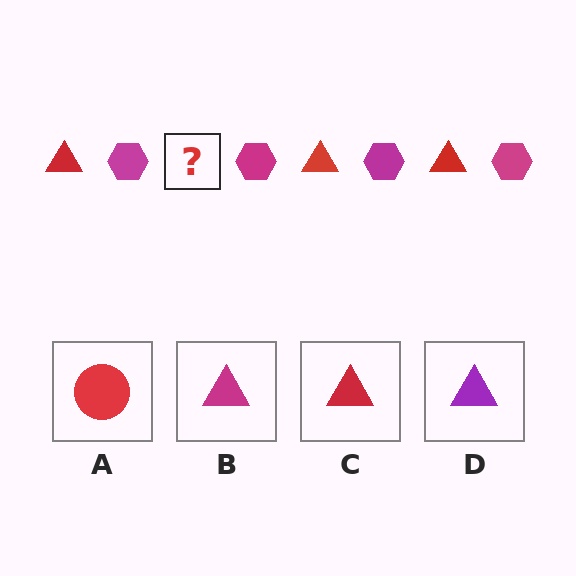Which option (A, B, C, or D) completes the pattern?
C.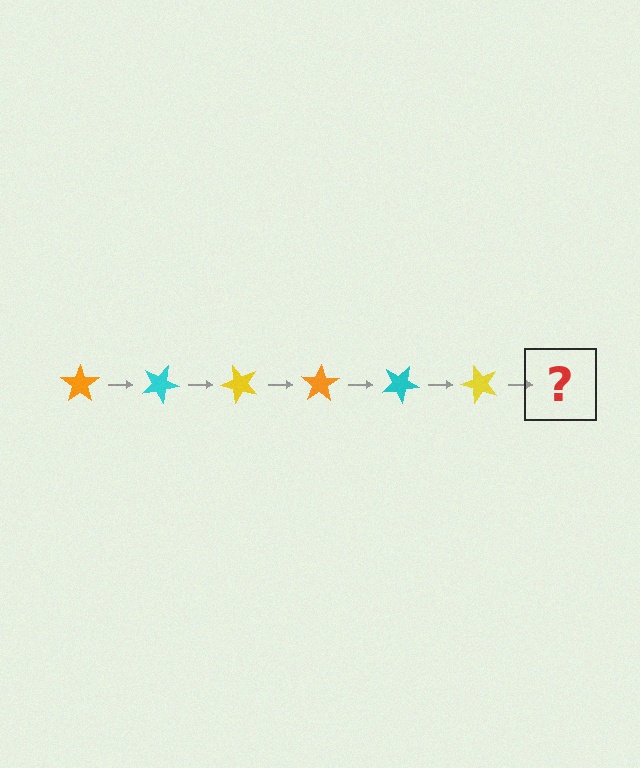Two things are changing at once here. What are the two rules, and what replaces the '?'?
The two rules are that it rotates 25 degrees each step and the color cycles through orange, cyan, and yellow. The '?' should be an orange star, rotated 150 degrees from the start.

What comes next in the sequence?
The next element should be an orange star, rotated 150 degrees from the start.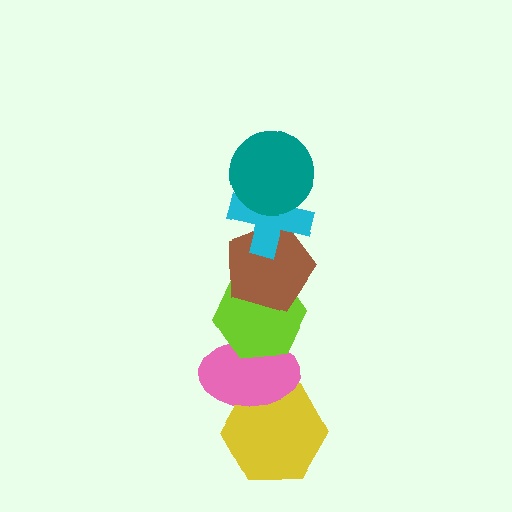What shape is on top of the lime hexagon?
The brown pentagon is on top of the lime hexagon.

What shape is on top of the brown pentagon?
The cyan cross is on top of the brown pentagon.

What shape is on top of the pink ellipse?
The lime hexagon is on top of the pink ellipse.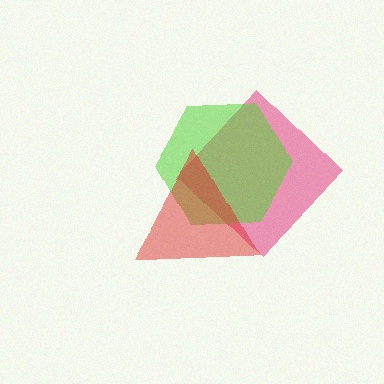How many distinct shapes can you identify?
There are 3 distinct shapes: a pink diamond, a lime hexagon, a red triangle.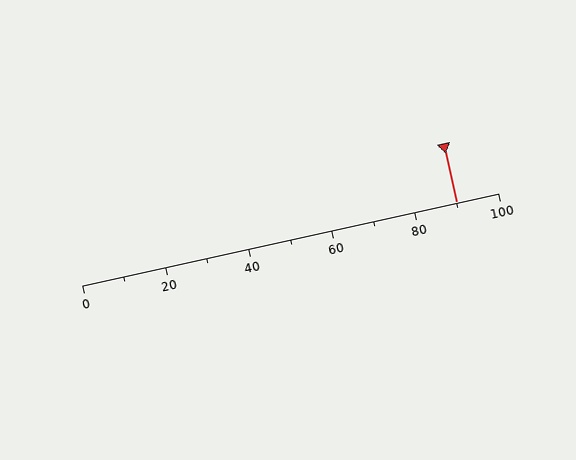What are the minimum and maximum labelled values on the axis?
The axis runs from 0 to 100.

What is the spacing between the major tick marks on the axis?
The major ticks are spaced 20 apart.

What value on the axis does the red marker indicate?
The marker indicates approximately 90.